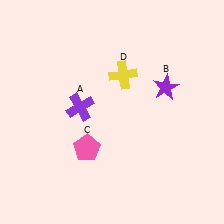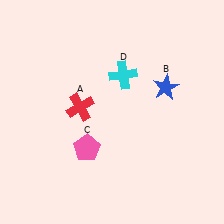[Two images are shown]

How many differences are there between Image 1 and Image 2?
There are 3 differences between the two images.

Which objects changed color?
A changed from purple to red. B changed from purple to blue. D changed from yellow to cyan.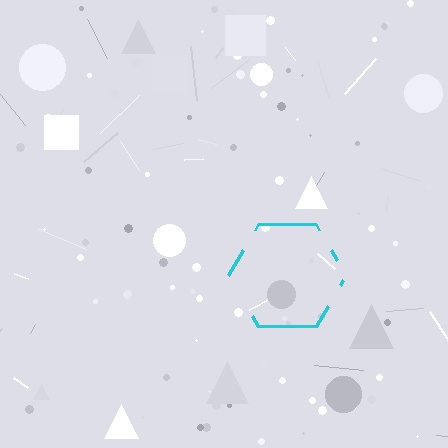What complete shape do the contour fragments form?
The contour fragments form a hexagon.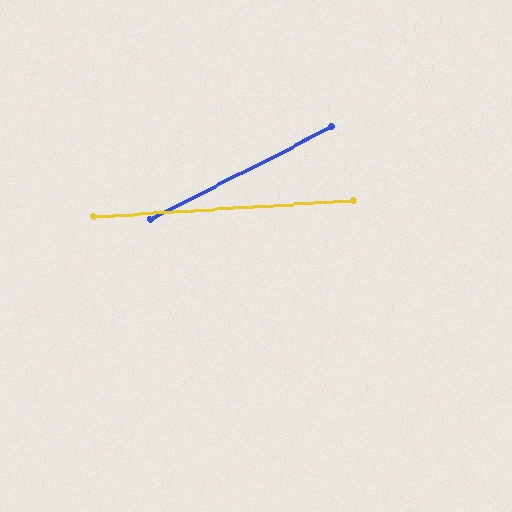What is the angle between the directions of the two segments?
Approximately 23 degrees.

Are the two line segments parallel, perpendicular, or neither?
Neither parallel nor perpendicular — they differ by about 23°.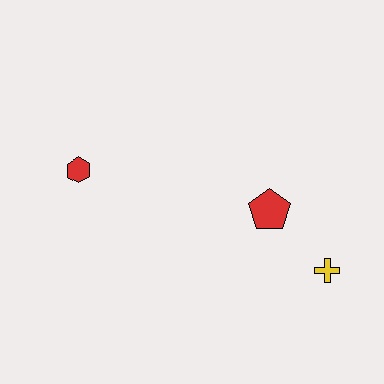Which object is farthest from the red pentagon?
The red hexagon is farthest from the red pentagon.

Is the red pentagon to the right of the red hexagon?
Yes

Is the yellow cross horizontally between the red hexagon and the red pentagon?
No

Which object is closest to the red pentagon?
The yellow cross is closest to the red pentagon.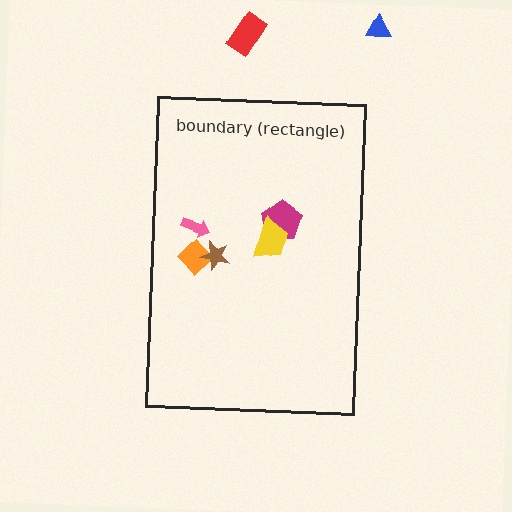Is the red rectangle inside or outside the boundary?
Outside.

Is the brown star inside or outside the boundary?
Inside.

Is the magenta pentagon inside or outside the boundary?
Inside.